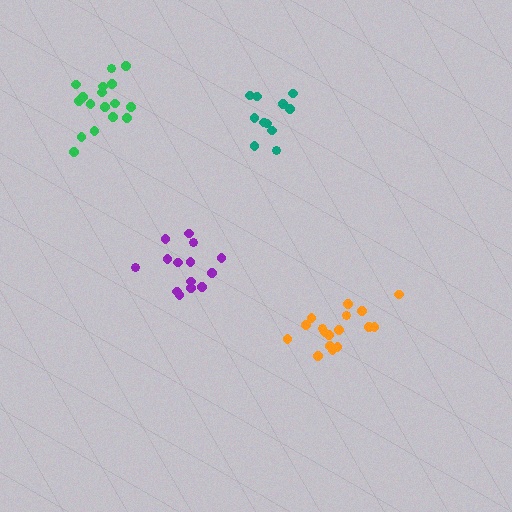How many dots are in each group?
Group 1: 17 dots, Group 2: 14 dots, Group 3: 11 dots, Group 4: 17 dots (59 total).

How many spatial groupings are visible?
There are 4 spatial groupings.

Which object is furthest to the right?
The orange cluster is rightmost.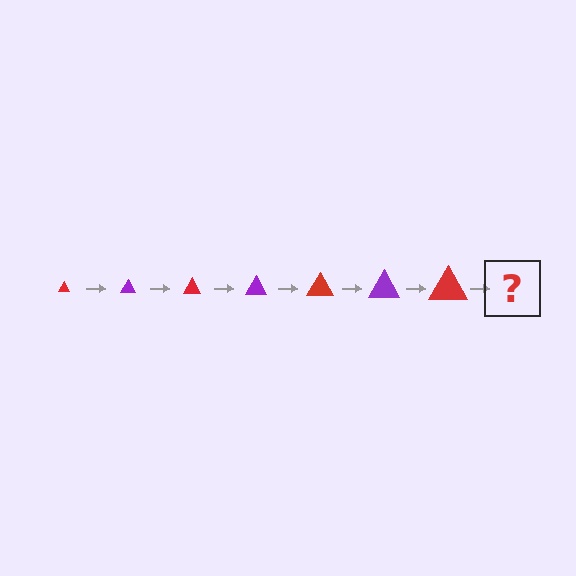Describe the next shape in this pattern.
It should be a purple triangle, larger than the previous one.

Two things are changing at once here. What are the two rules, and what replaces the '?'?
The two rules are that the triangle grows larger each step and the color cycles through red and purple. The '?' should be a purple triangle, larger than the previous one.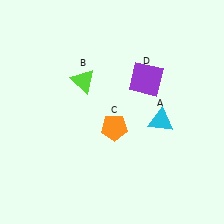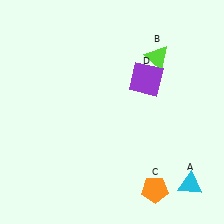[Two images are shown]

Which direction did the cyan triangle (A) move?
The cyan triangle (A) moved down.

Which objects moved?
The objects that moved are: the cyan triangle (A), the lime triangle (B), the orange pentagon (C).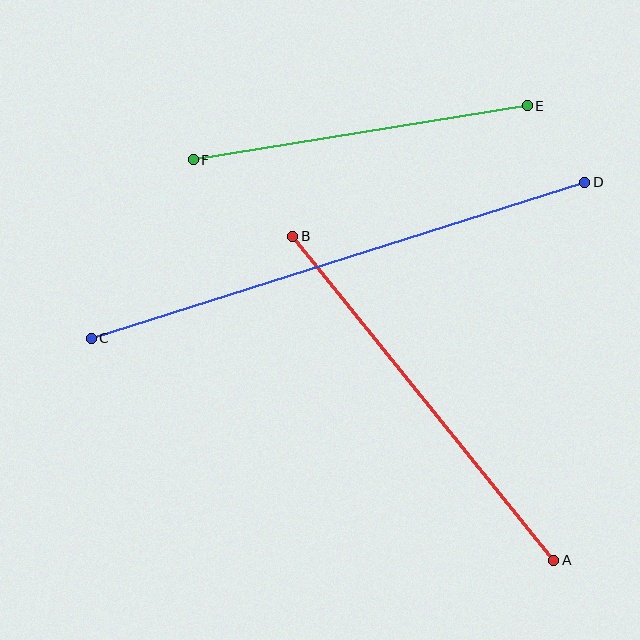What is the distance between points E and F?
The distance is approximately 338 pixels.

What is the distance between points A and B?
The distance is approximately 416 pixels.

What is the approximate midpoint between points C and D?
The midpoint is at approximately (338, 260) pixels.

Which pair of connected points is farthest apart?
Points C and D are farthest apart.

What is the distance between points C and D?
The distance is approximately 518 pixels.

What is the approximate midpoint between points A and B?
The midpoint is at approximately (423, 398) pixels.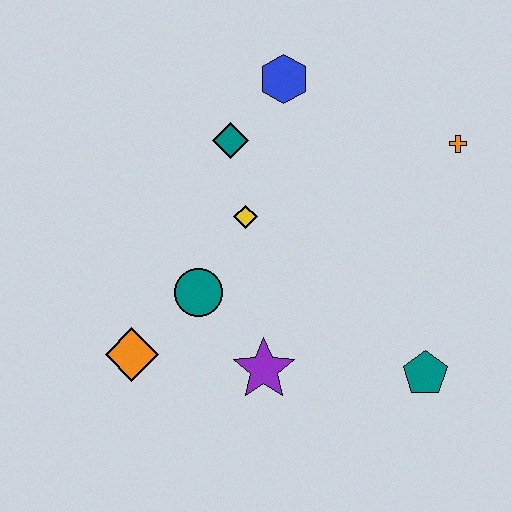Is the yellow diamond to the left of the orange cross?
Yes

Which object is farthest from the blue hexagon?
The teal pentagon is farthest from the blue hexagon.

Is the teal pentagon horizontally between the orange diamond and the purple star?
No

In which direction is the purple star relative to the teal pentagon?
The purple star is to the left of the teal pentagon.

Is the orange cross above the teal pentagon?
Yes